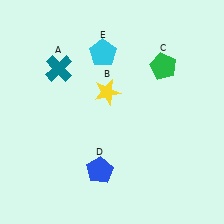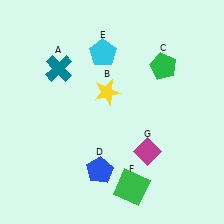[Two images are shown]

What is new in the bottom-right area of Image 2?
A green square (F) was added in the bottom-right area of Image 2.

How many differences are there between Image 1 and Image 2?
There are 2 differences between the two images.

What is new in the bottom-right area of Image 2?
A magenta diamond (G) was added in the bottom-right area of Image 2.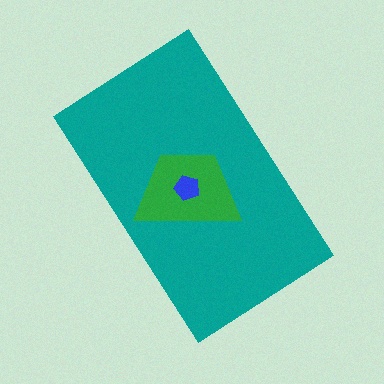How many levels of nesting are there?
3.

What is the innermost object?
The blue pentagon.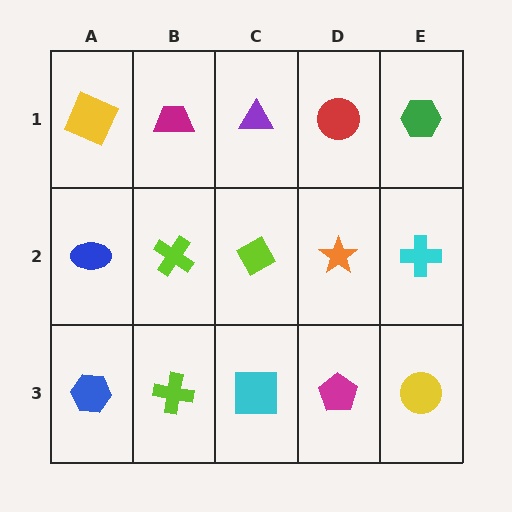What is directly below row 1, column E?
A cyan cross.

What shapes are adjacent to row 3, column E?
A cyan cross (row 2, column E), a magenta pentagon (row 3, column D).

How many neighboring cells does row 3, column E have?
2.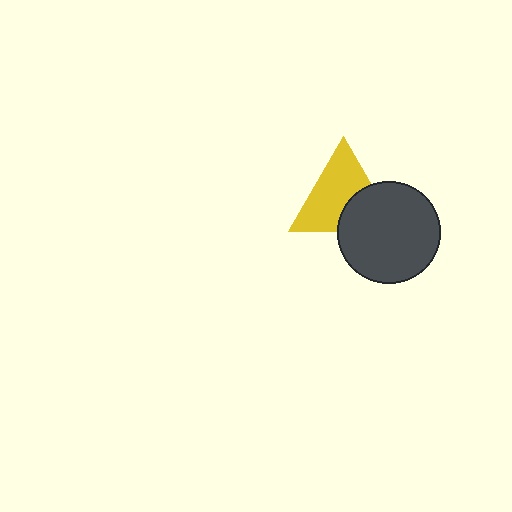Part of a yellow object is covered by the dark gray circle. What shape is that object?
It is a triangle.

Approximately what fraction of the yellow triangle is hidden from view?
Roughly 35% of the yellow triangle is hidden behind the dark gray circle.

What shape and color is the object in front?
The object in front is a dark gray circle.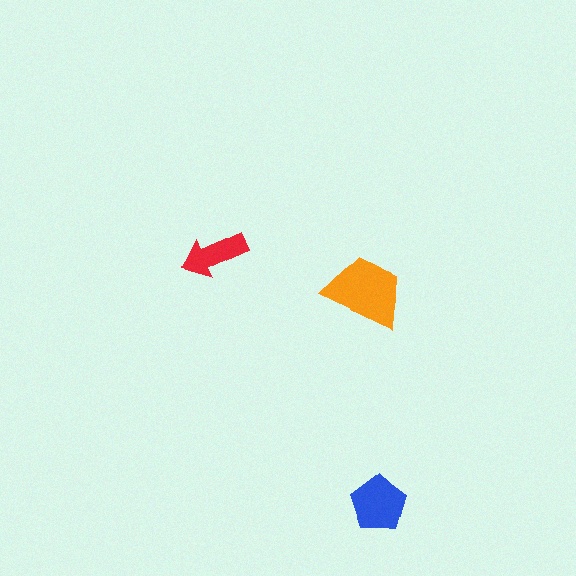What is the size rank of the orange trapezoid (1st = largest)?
1st.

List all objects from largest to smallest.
The orange trapezoid, the blue pentagon, the red arrow.